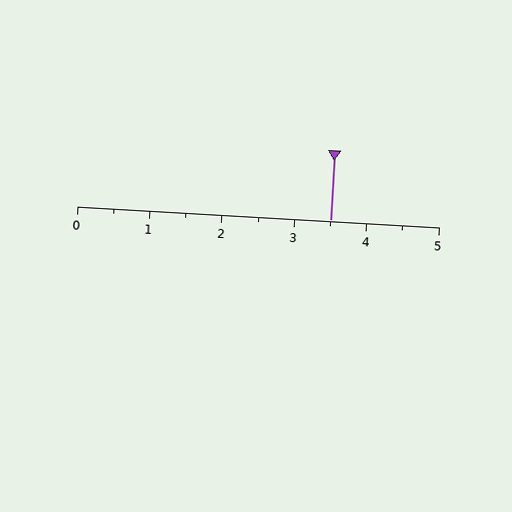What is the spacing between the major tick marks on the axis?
The major ticks are spaced 1 apart.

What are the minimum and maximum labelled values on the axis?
The axis runs from 0 to 5.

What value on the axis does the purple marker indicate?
The marker indicates approximately 3.5.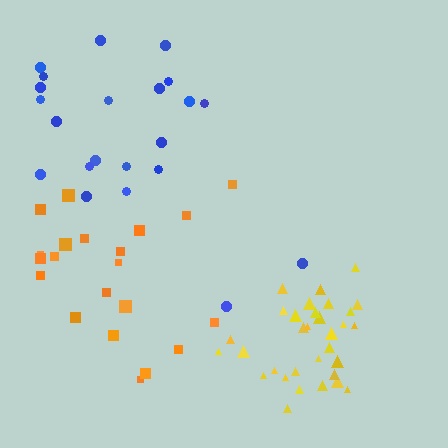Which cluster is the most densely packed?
Yellow.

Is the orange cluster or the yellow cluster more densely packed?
Yellow.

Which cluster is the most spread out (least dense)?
Blue.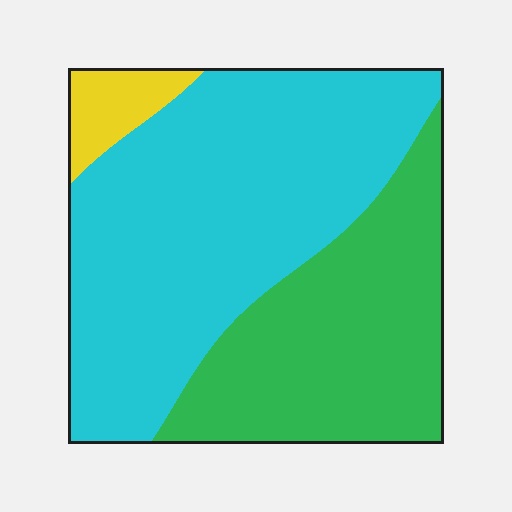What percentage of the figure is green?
Green takes up about three eighths (3/8) of the figure.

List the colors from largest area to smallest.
From largest to smallest: cyan, green, yellow.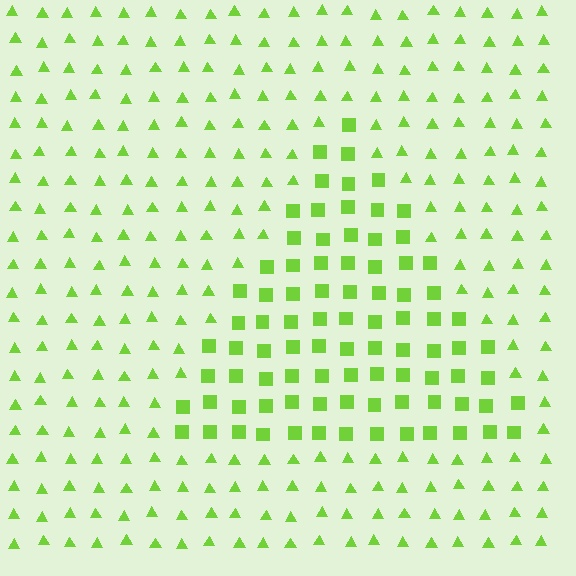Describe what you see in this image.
The image is filled with small lime elements arranged in a uniform grid. A triangle-shaped region contains squares, while the surrounding area contains triangles. The boundary is defined purely by the change in element shape.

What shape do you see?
I see a triangle.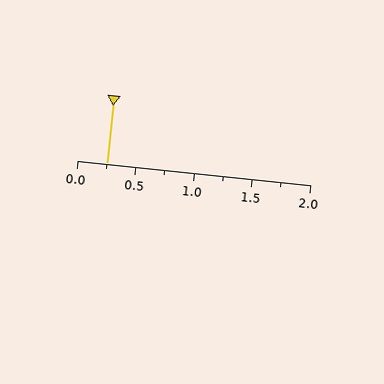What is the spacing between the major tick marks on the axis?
The major ticks are spaced 0.5 apart.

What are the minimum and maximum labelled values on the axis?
The axis runs from 0.0 to 2.0.